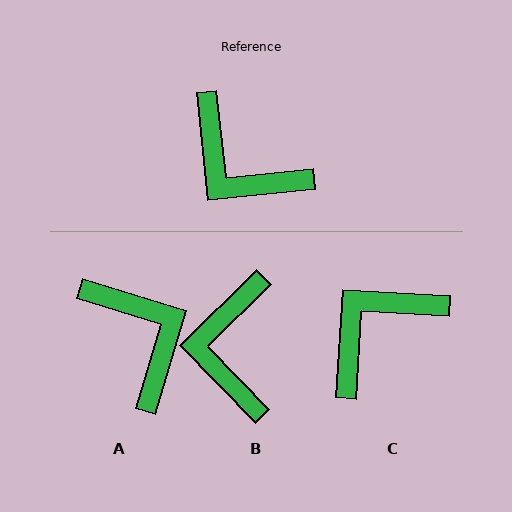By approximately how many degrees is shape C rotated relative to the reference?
Approximately 99 degrees clockwise.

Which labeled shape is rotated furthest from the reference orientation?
A, about 157 degrees away.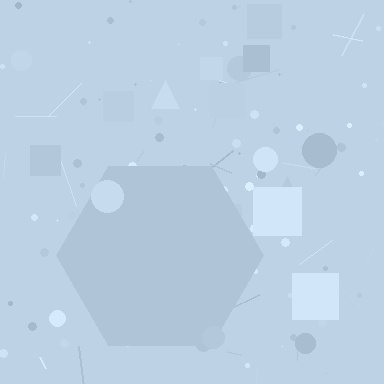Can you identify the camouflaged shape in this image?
The camouflaged shape is a hexagon.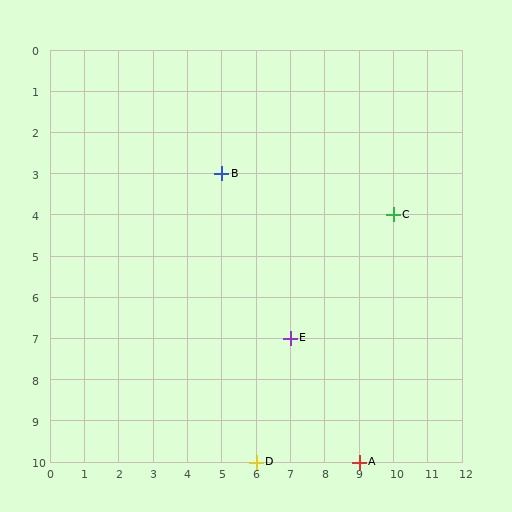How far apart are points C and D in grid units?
Points C and D are 4 columns and 6 rows apart (about 7.2 grid units diagonally).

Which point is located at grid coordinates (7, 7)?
Point E is at (7, 7).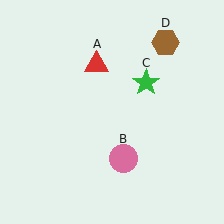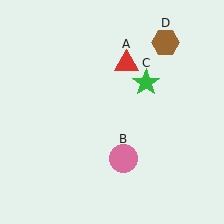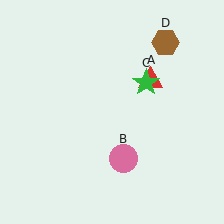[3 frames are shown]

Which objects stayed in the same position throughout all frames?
Pink circle (object B) and green star (object C) and brown hexagon (object D) remained stationary.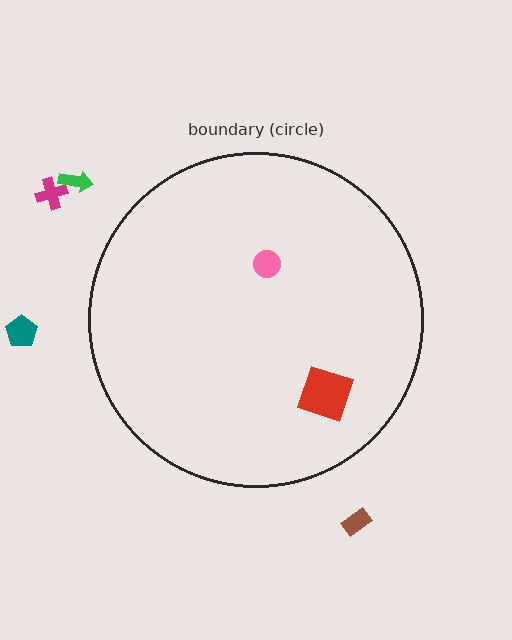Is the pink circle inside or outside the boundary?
Inside.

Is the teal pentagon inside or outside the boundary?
Outside.